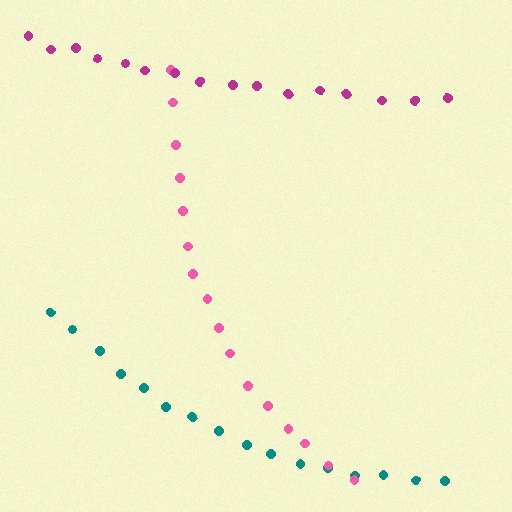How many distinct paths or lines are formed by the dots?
There are 3 distinct paths.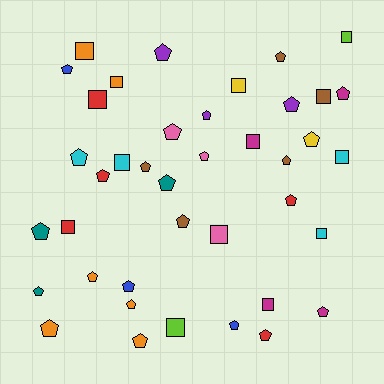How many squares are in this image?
There are 14 squares.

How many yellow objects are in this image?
There are 2 yellow objects.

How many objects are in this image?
There are 40 objects.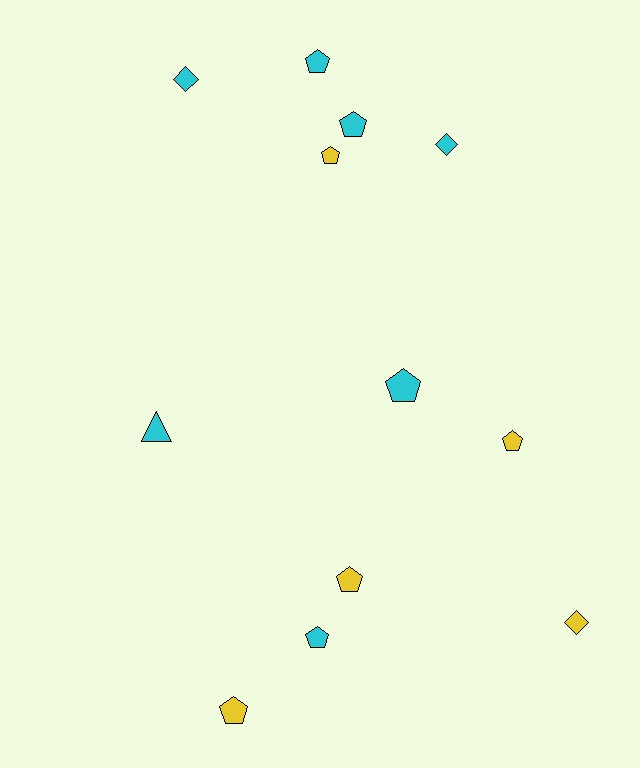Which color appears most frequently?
Cyan, with 7 objects.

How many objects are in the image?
There are 12 objects.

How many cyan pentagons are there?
There are 4 cyan pentagons.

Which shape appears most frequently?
Pentagon, with 8 objects.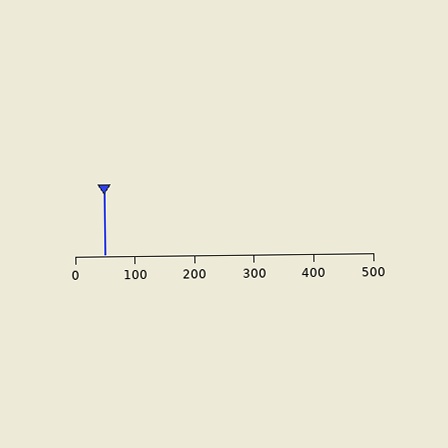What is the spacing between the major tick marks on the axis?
The major ticks are spaced 100 apart.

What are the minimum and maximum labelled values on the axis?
The axis runs from 0 to 500.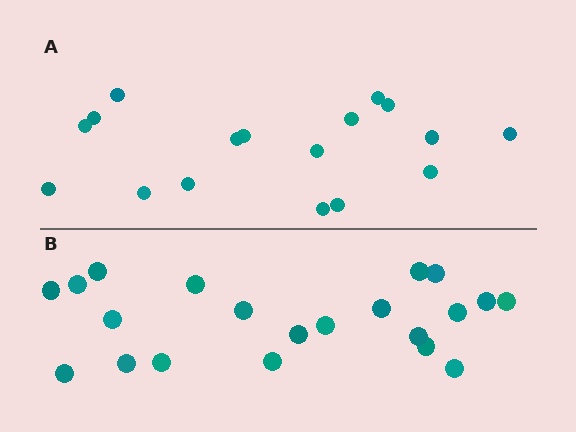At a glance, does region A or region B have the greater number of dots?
Region B (the bottom region) has more dots.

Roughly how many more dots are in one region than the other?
Region B has about 4 more dots than region A.